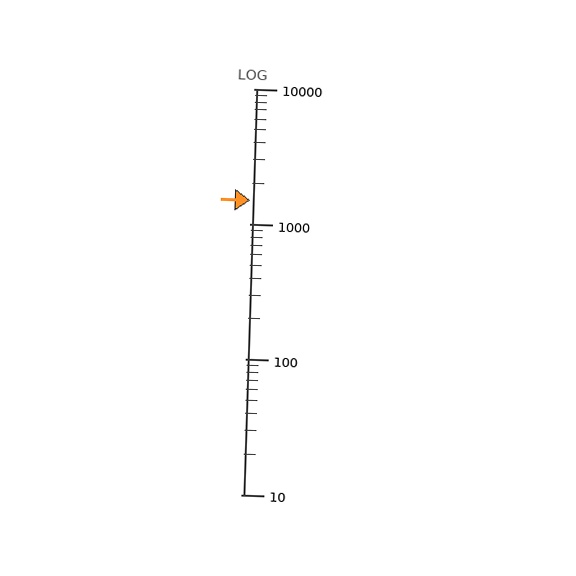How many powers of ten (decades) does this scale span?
The scale spans 3 decades, from 10 to 10000.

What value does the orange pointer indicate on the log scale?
The pointer indicates approximately 1500.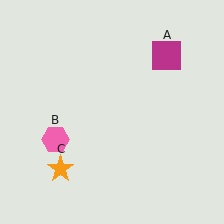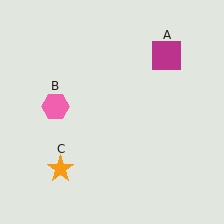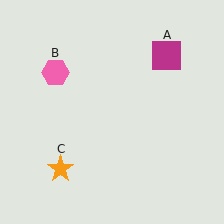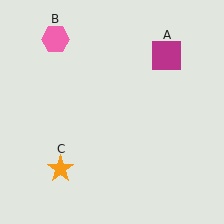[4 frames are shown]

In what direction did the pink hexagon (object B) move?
The pink hexagon (object B) moved up.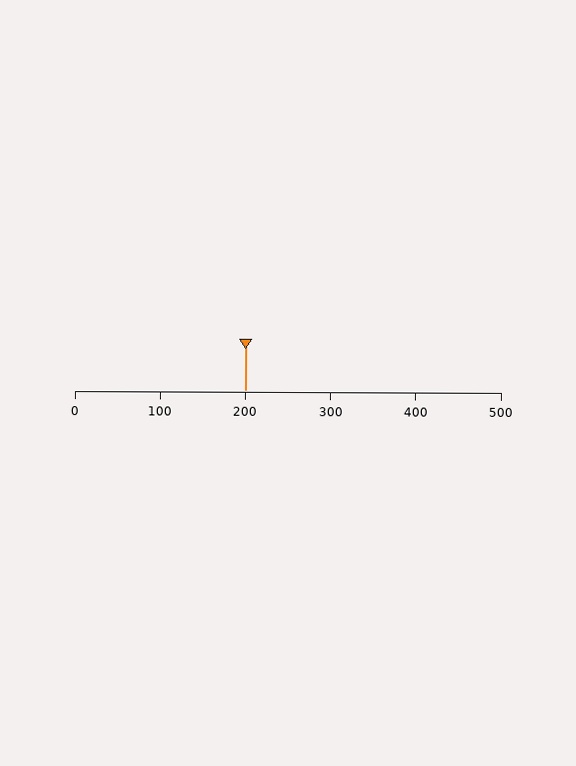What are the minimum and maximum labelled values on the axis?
The axis runs from 0 to 500.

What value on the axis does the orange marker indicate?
The marker indicates approximately 200.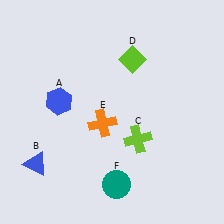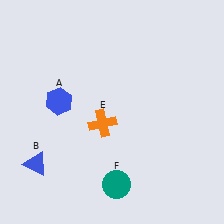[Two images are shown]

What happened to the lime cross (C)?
The lime cross (C) was removed in Image 2. It was in the bottom-right area of Image 1.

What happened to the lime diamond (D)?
The lime diamond (D) was removed in Image 2. It was in the top-right area of Image 1.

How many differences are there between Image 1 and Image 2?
There are 2 differences between the two images.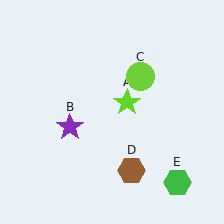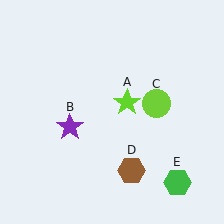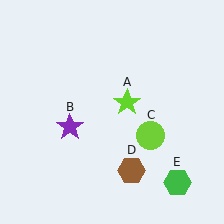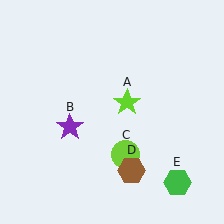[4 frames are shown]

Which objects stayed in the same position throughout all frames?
Lime star (object A) and purple star (object B) and brown hexagon (object D) and green hexagon (object E) remained stationary.